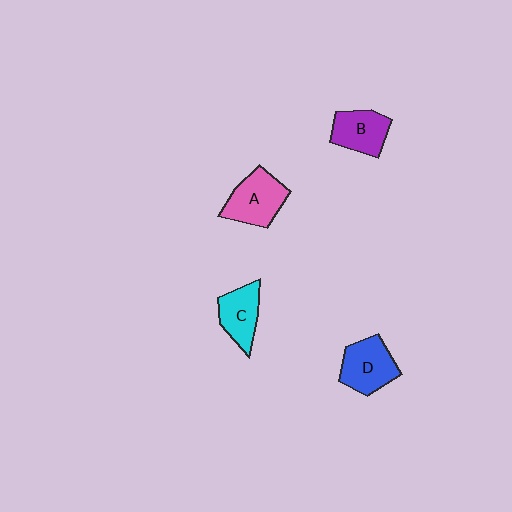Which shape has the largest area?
Shape A (pink).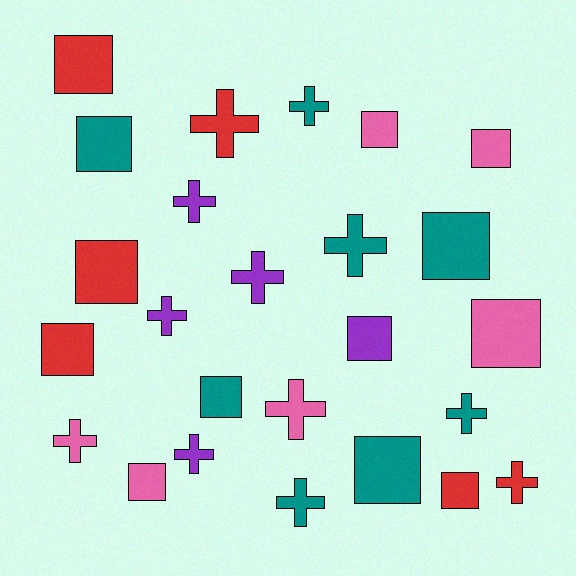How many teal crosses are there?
There are 4 teal crosses.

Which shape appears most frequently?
Square, with 13 objects.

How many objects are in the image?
There are 25 objects.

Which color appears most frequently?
Teal, with 8 objects.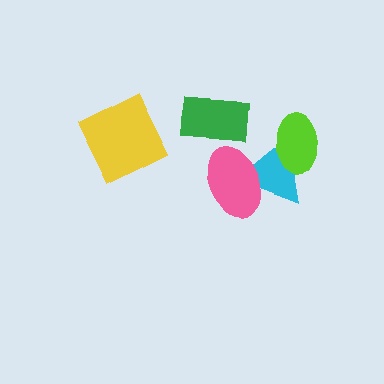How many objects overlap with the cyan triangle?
2 objects overlap with the cyan triangle.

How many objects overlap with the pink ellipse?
1 object overlaps with the pink ellipse.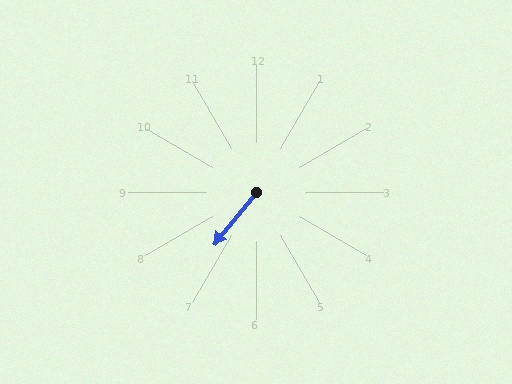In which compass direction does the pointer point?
Southwest.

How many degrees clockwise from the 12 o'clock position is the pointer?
Approximately 219 degrees.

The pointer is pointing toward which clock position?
Roughly 7 o'clock.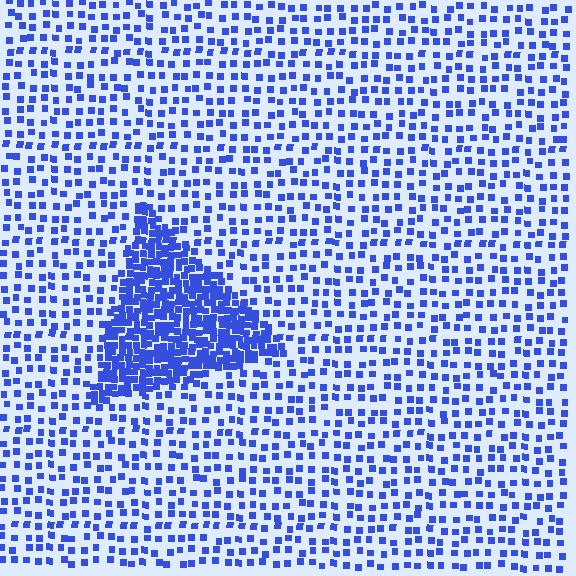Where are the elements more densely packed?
The elements are more densely packed inside the triangle boundary.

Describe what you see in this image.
The image contains small blue elements arranged at two different densities. A triangle-shaped region is visible where the elements are more densely packed than the surrounding area.